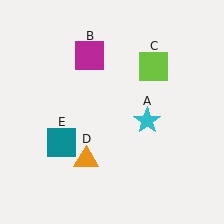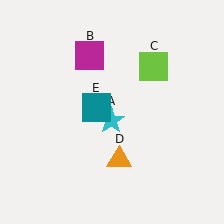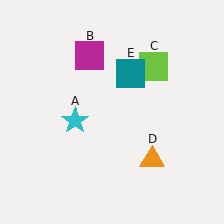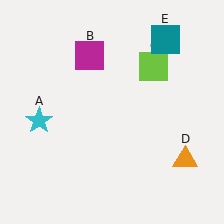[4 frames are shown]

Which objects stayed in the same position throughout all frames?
Magenta square (object B) and lime square (object C) remained stationary.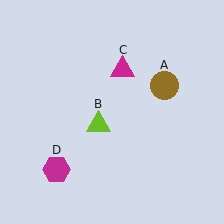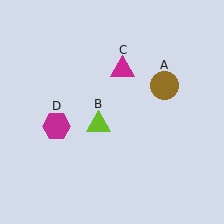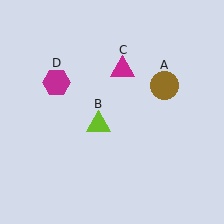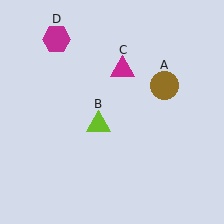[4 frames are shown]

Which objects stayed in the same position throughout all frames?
Brown circle (object A) and lime triangle (object B) and magenta triangle (object C) remained stationary.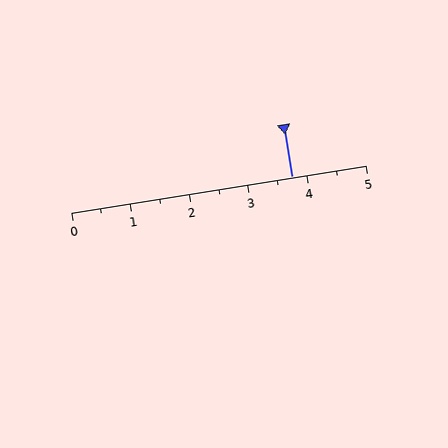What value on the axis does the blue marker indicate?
The marker indicates approximately 3.8.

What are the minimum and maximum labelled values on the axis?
The axis runs from 0 to 5.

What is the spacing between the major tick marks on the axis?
The major ticks are spaced 1 apart.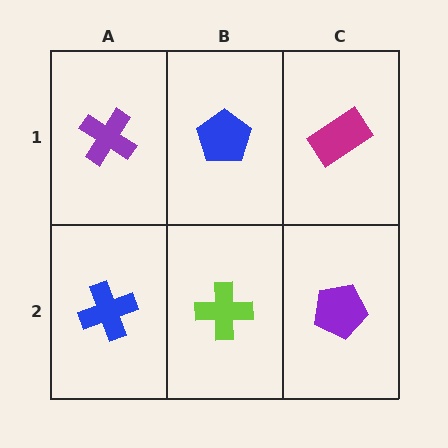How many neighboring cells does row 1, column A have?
2.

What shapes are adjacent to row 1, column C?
A purple pentagon (row 2, column C), a blue pentagon (row 1, column B).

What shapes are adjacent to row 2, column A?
A purple cross (row 1, column A), a lime cross (row 2, column B).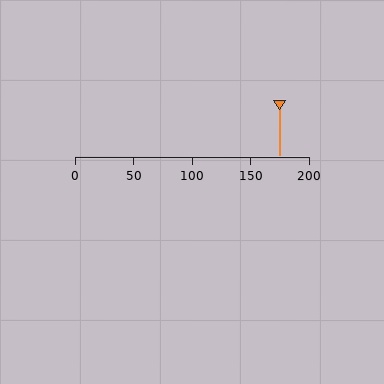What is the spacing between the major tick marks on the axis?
The major ticks are spaced 50 apart.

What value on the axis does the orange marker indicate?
The marker indicates approximately 175.